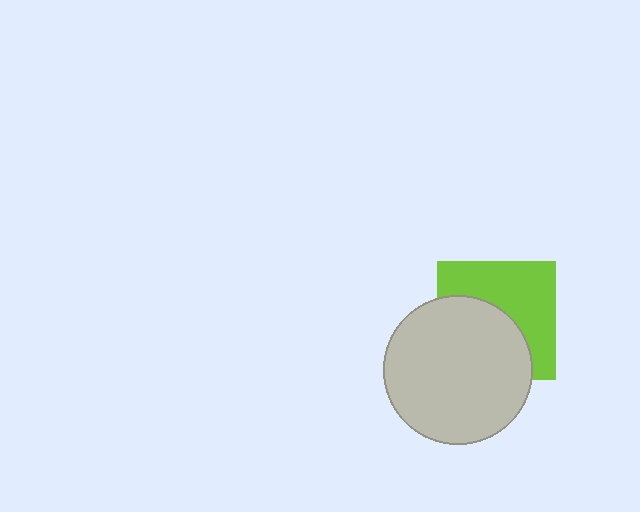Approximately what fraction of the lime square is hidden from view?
Roughly 49% of the lime square is hidden behind the light gray circle.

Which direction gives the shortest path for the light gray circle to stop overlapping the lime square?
Moving toward the lower-left gives the shortest separation.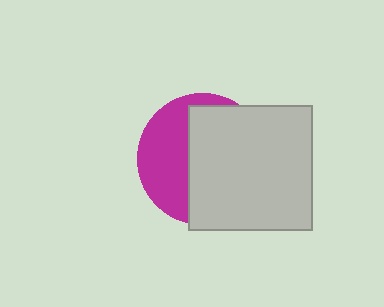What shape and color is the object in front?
The object in front is a light gray square.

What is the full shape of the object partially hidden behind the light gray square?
The partially hidden object is a magenta circle.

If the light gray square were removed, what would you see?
You would see the complete magenta circle.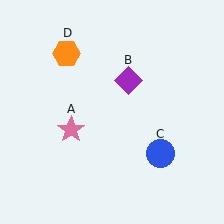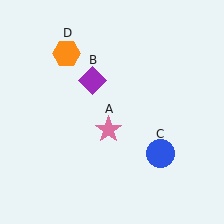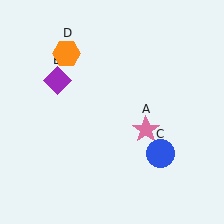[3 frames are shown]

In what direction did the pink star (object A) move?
The pink star (object A) moved right.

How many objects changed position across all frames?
2 objects changed position: pink star (object A), purple diamond (object B).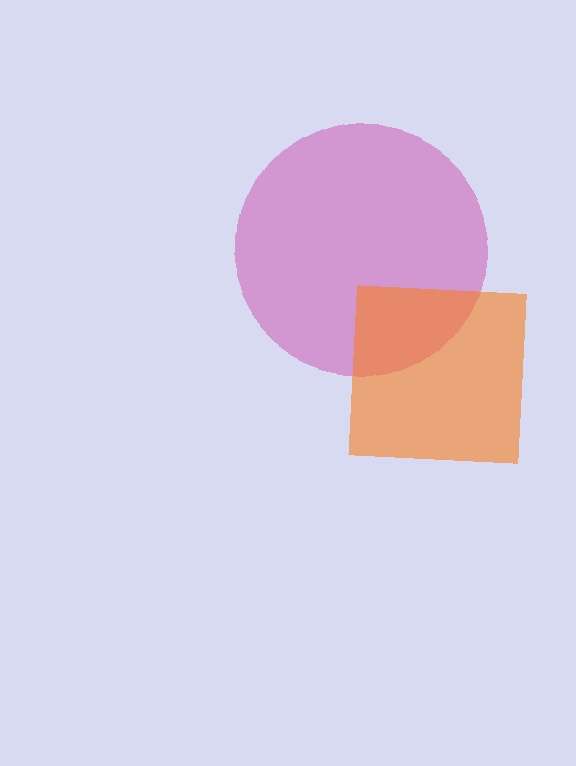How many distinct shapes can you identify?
There are 2 distinct shapes: a magenta circle, an orange square.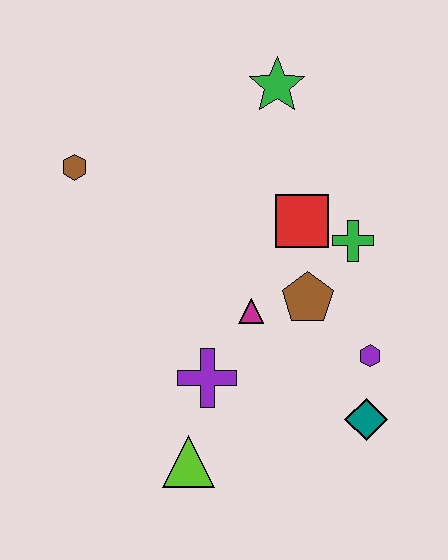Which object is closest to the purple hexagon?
The teal diamond is closest to the purple hexagon.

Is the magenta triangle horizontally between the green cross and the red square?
No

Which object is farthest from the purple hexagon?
The brown hexagon is farthest from the purple hexagon.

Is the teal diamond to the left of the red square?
No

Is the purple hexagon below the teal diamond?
No